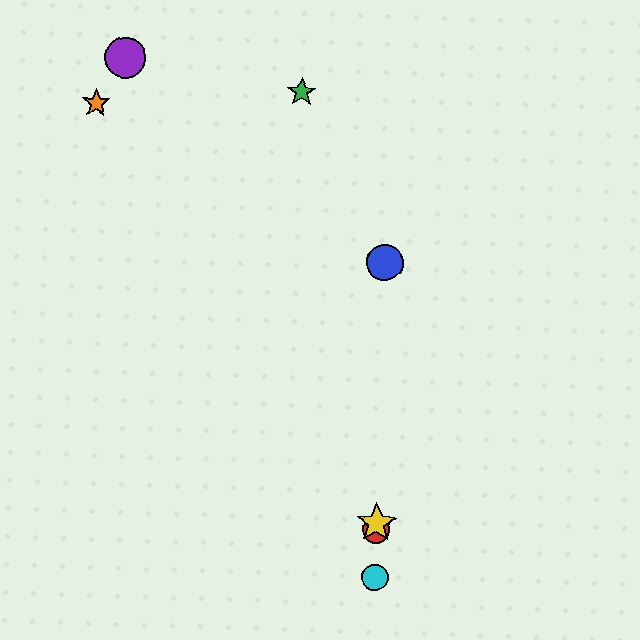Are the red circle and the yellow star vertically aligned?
Yes, both are at x≈376.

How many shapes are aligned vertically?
4 shapes (the red circle, the blue circle, the yellow star, the cyan circle) are aligned vertically.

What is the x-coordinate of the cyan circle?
The cyan circle is at x≈375.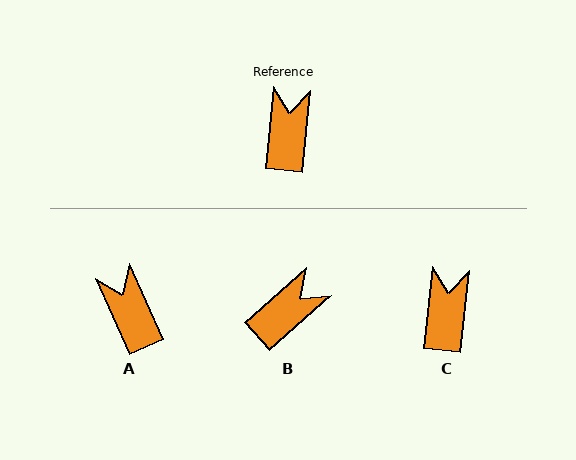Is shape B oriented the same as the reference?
No, it is off by about 42 degrees.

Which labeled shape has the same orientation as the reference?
C.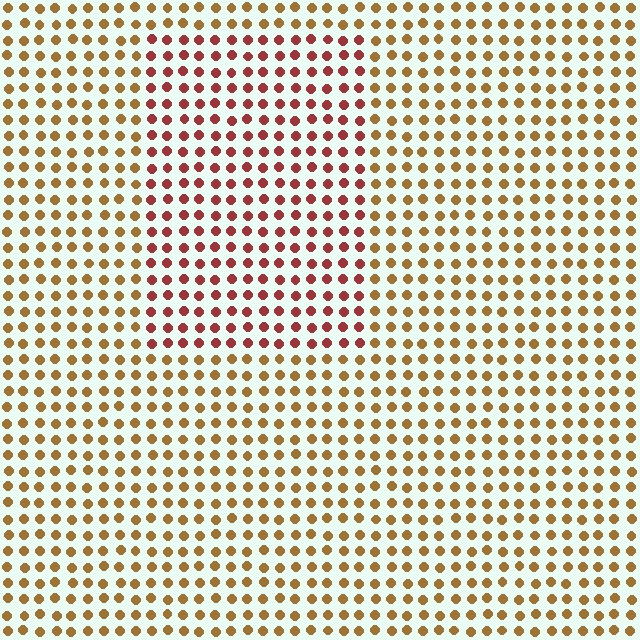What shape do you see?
I see a rectangle.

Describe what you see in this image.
The image is filled with small brown elements in a uniform arrangement. A rectangle-shaped region is visible where the elements are tinted to a slightly different hue, forming a subtle color boundary.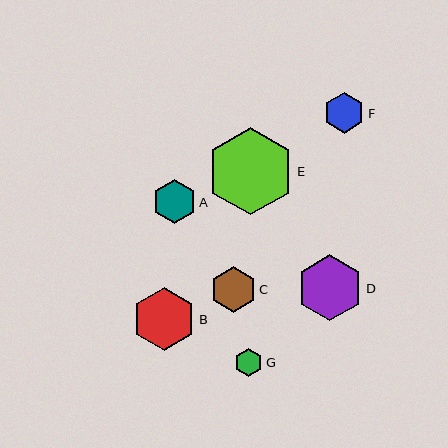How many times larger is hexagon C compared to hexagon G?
Hexagon C is approximately 1.6 times the size of hexagon G.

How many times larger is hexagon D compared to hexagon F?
Hexagon D is approximately 1.6 times the size of hexagon F.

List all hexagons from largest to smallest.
From largest to smallest: E, D, B, C, A, F, G.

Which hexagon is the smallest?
Hexagon G is the smallest with a size of approximately 28 pixels.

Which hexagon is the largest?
Hexagon E is the largest with a size of approximately 88 pixels.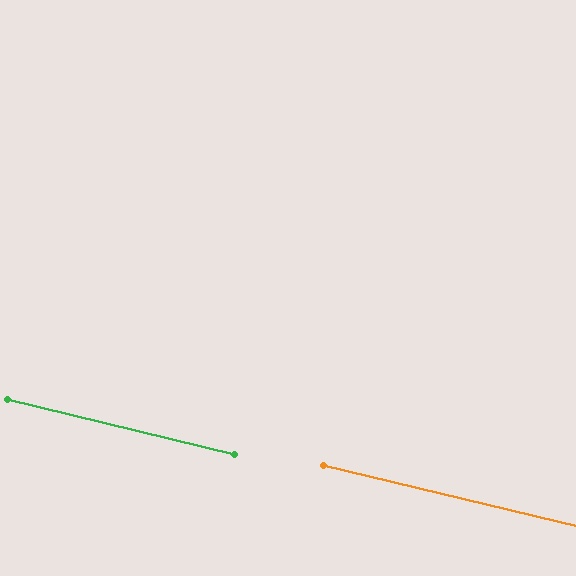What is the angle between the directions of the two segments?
Approximately 0 degrees.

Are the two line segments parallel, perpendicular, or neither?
Parallel — their directions differ by only 0.0°.